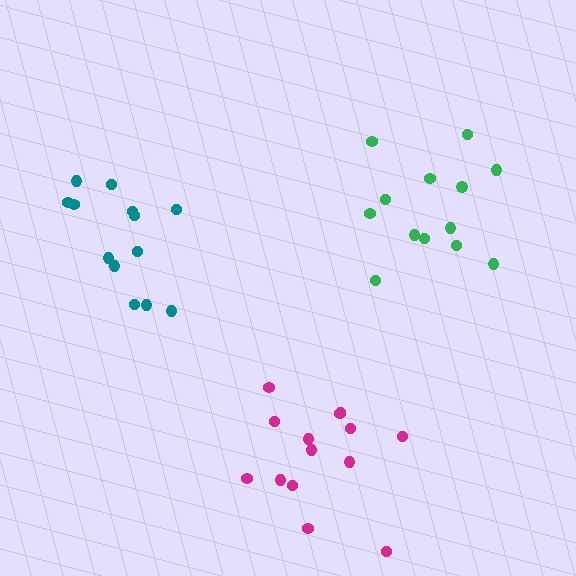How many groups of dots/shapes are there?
There are 3 groups.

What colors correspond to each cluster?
The clusters are colored: teal, green, magenta.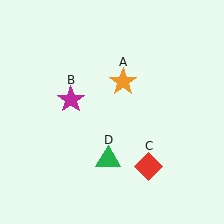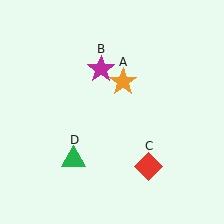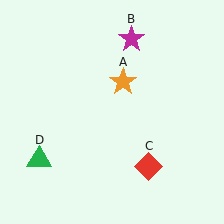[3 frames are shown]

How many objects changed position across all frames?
2 objects changed position: magenta star (object B), green triangle (object D).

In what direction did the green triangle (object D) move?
The green triangle (object D) moved left.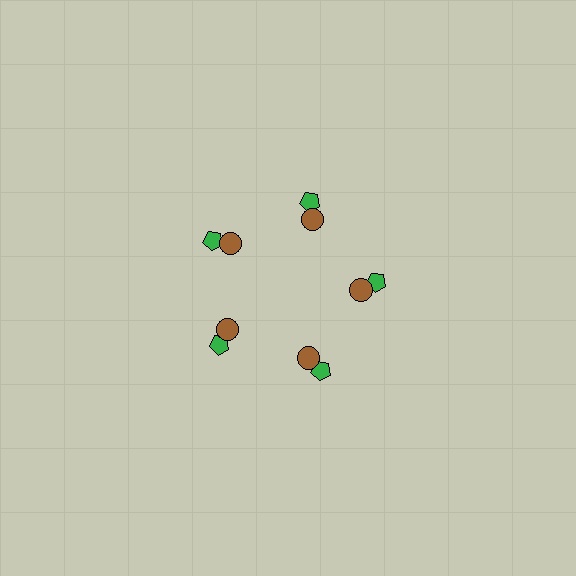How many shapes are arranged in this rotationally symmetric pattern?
There are 10 shapes, arranged in 5 groups of 2.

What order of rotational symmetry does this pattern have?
This pattern has 5-fold rotational symmetry.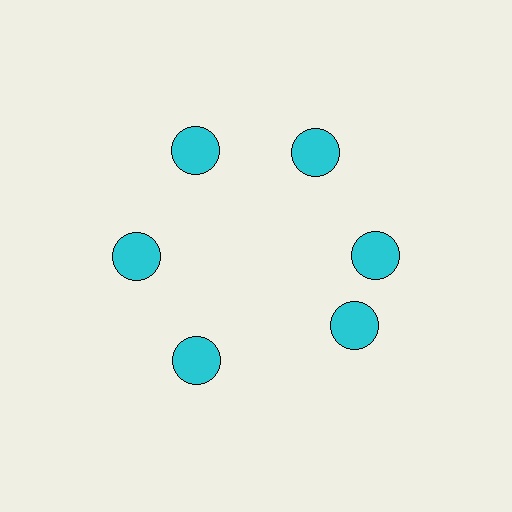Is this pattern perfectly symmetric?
No. The 6 cyan circles are arranged in a ring, but one element near the 5 o'clock position is rotated out of alignment along the ring, breaking the 6-fold rotational symmetry.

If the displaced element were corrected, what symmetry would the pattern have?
It would have 6-fold rotational symmetry — the pattern would map onto itself every 60 degrees.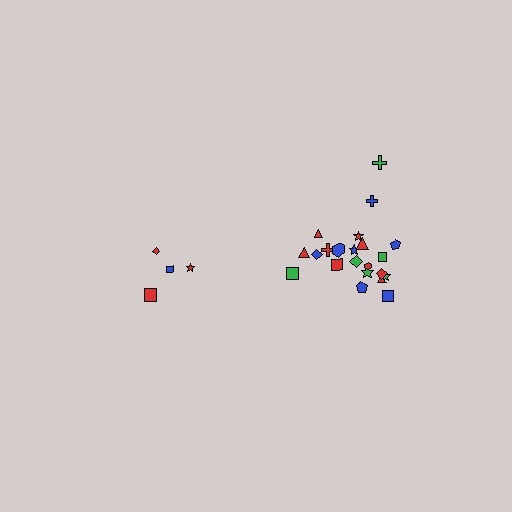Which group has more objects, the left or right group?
The right group.